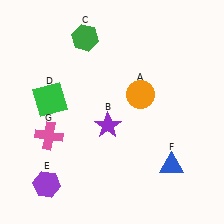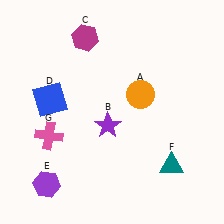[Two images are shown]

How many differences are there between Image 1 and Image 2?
There are 3 differences between the two images.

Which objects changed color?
C changed from green to magenta. D changed from green to blue. F changed from blue to teal.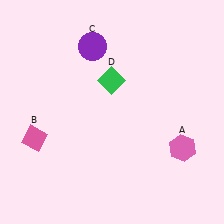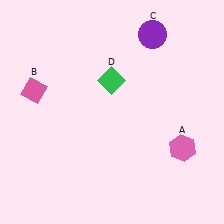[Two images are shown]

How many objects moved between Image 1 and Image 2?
2 objects moved between the two images.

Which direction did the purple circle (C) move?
The purple circle (C) moved right.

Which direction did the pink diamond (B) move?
The pink diamond (B) moved up.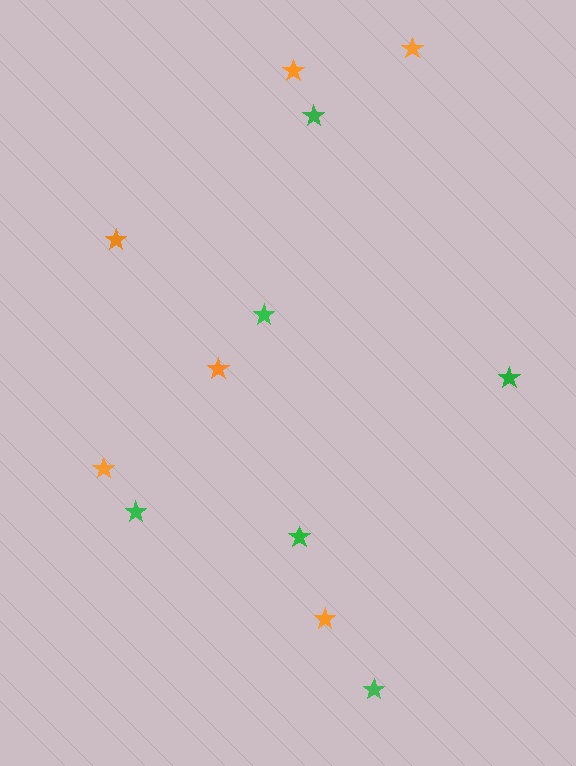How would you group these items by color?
There are 2 groups: one group of orange stars (6) and one group of green stars (6).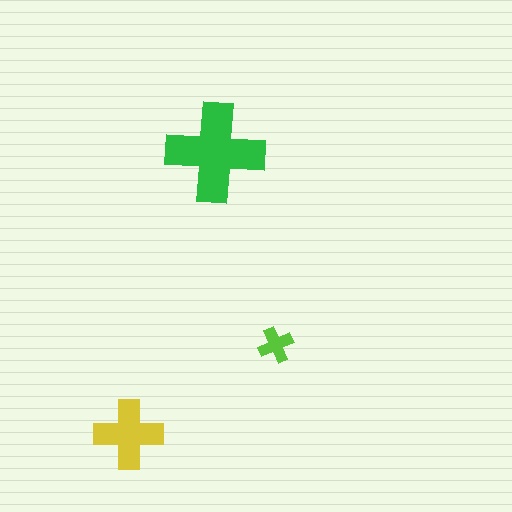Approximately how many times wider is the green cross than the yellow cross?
About 1.5 times wider.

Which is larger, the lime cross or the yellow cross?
The yellow one.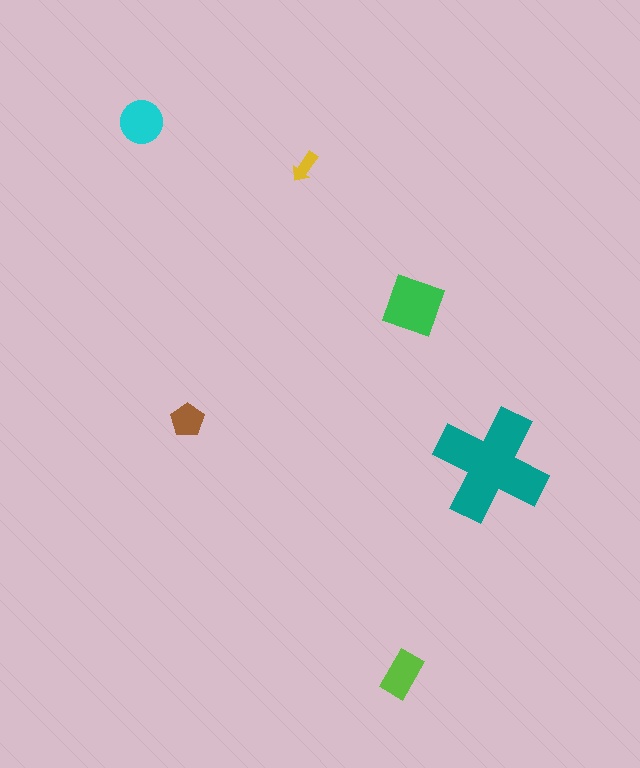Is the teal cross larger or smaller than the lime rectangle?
Larger.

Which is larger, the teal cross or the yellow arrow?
The teal cross.